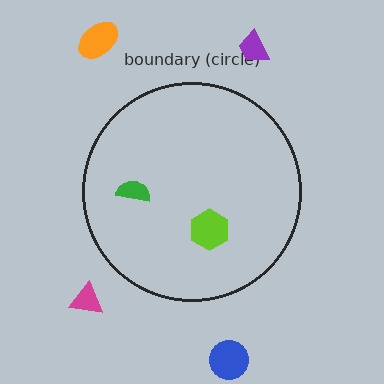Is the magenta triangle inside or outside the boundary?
Outside.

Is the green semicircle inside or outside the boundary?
Inside.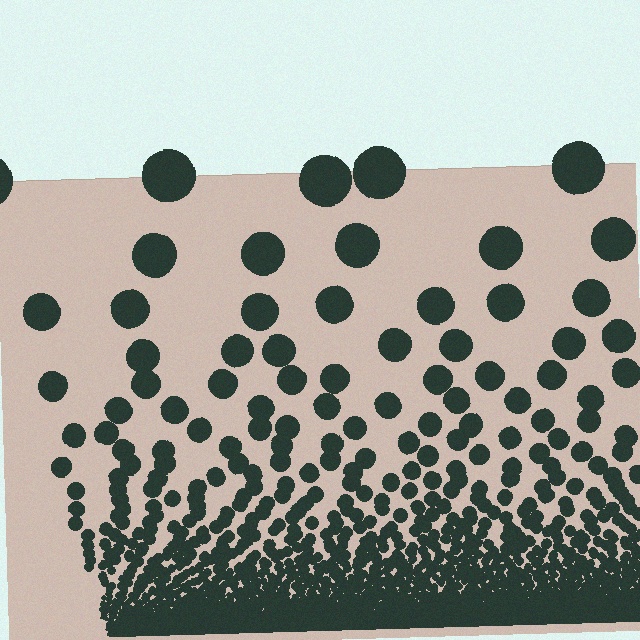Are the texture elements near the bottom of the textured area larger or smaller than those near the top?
Smaller. The gradient is inverted — elements near the bottom are smaller and denser.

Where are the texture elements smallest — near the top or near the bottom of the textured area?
Near the bottom.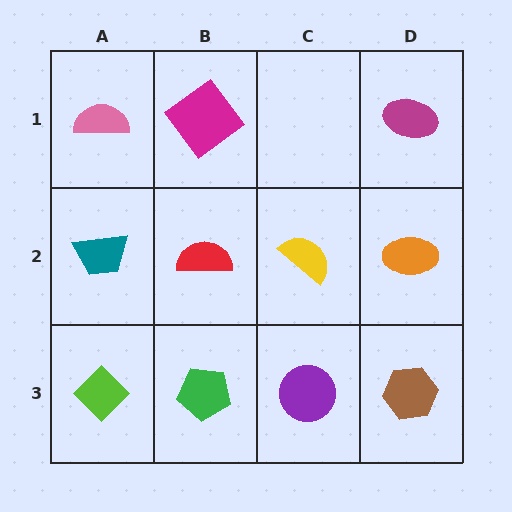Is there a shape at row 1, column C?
No, that cell is empty.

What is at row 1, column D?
A magenta ellipse.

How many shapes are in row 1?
3 shapes.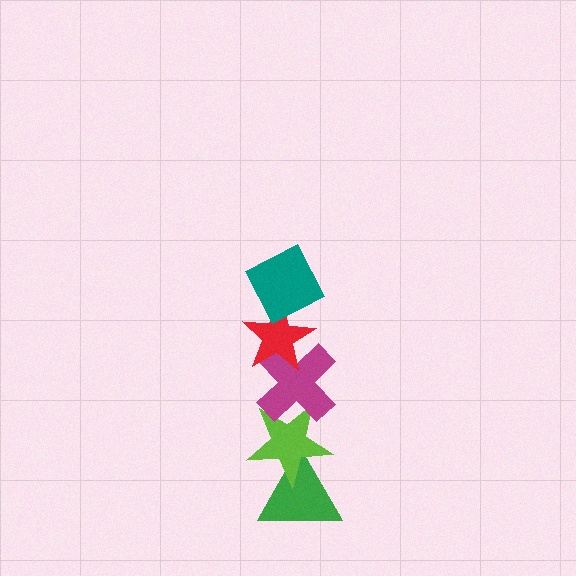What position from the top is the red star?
The red star is 2nd from the top.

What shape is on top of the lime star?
The magenta cross is on top of the lime star.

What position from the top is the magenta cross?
The magenta cross is 3rd from the top.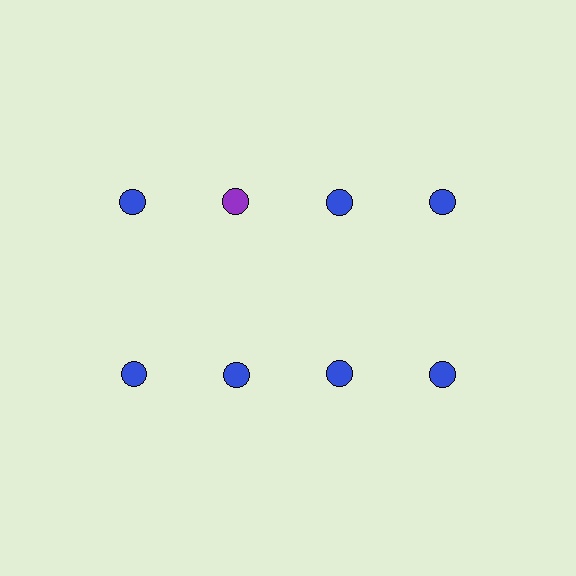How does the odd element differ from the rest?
It has a different color: purple instead of blue.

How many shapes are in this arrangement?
There are 8 shapes arranged in a grid pattern.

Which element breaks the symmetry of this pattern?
The purple circle in the top row, second from left column breaks the symmetry. All other shapes are blue circles.